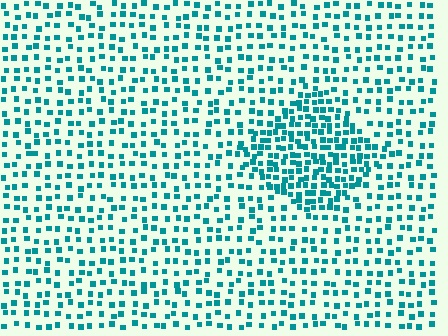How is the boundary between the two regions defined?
The boundary is defined by a change in element density (approximately 2.0x ratio). All elements are the same color, size, and shape.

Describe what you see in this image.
The image contains small teal elements arranged at two different densities. A diamond-shaped region is visible where the elements are more densely packed than the surrounding area.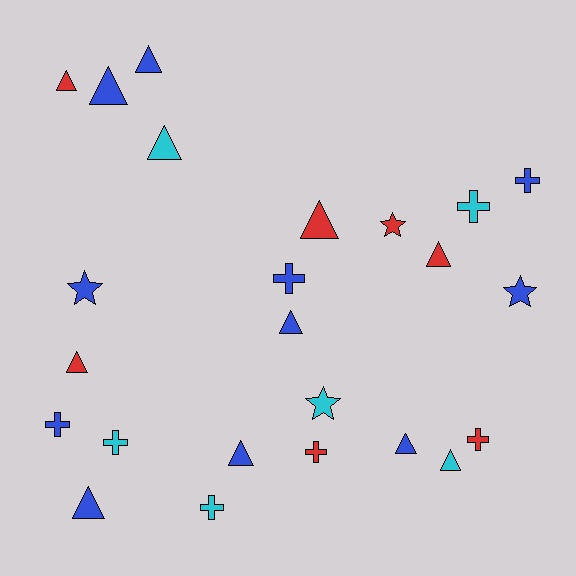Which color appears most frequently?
Blue, with 11 objects.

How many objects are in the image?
There are 24 objects.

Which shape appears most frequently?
Triangle, with 12 objects.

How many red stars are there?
There is 1 red star.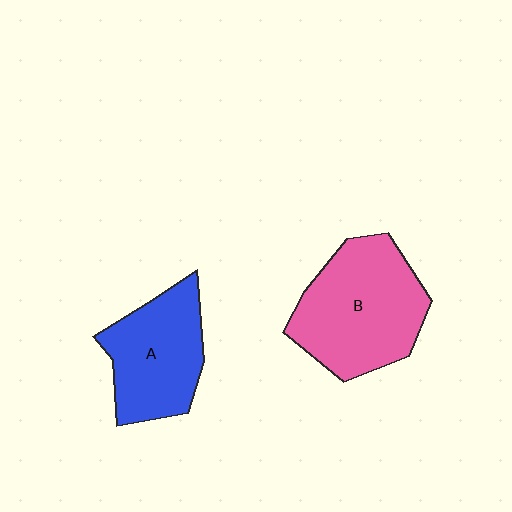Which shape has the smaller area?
Shape A (blue).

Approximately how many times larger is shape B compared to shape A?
Approximately 1.3 times.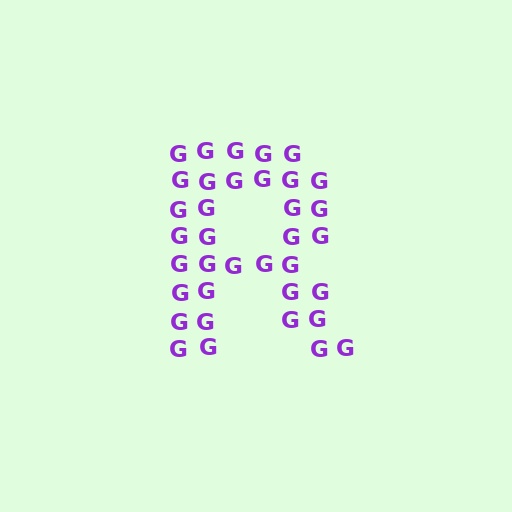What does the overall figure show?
The overall figure shows the letter R.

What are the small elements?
The small elements are letter G's.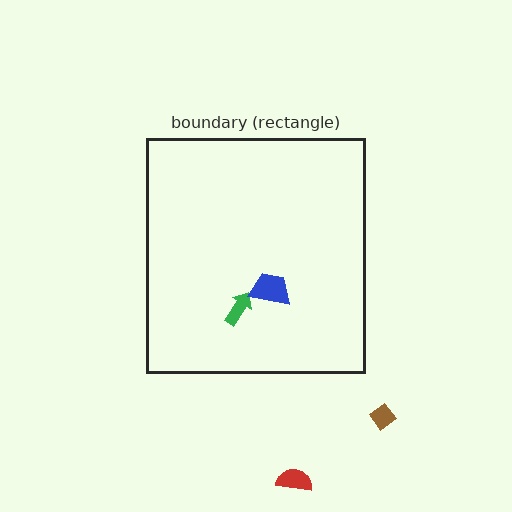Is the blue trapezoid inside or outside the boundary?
Inside.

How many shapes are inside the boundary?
2 inside, 2 outside.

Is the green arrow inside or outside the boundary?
Inside.